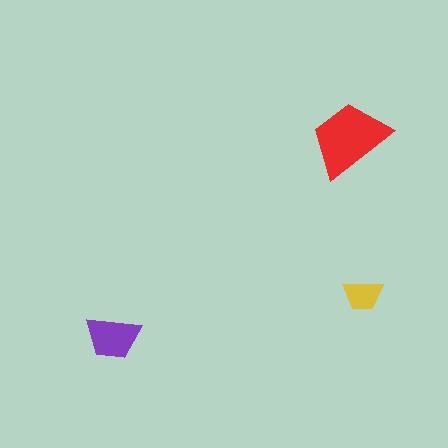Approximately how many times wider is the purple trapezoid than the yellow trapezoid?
About 1.5 times wider.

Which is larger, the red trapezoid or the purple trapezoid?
The red one.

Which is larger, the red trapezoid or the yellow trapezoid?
The red one.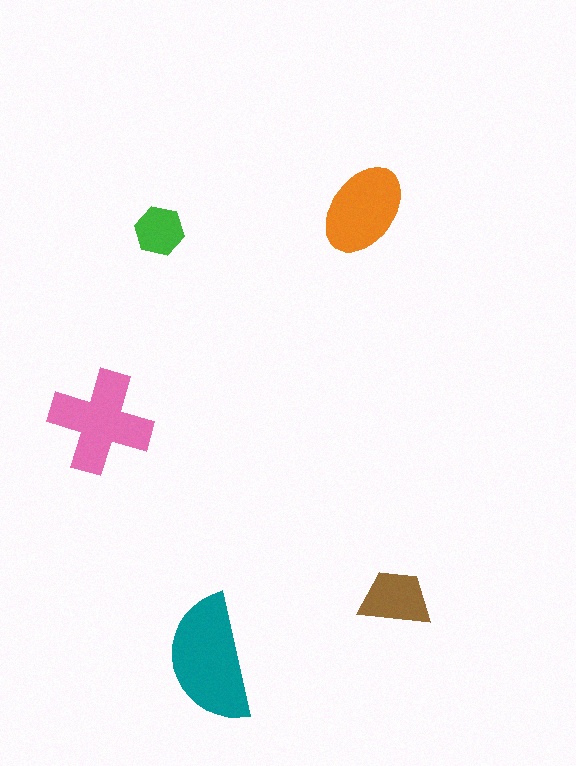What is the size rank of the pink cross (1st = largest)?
2nd.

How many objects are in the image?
There are 5 objects in the image.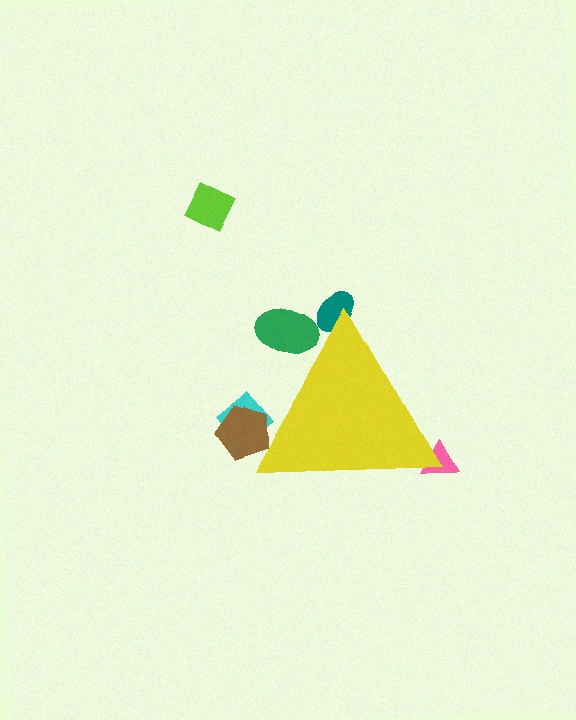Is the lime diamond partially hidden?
No, the lime diamond is fully visible.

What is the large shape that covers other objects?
A yellow triangle.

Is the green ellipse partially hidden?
Yes, the green ellipse is partially hidden behind the yellow triangle.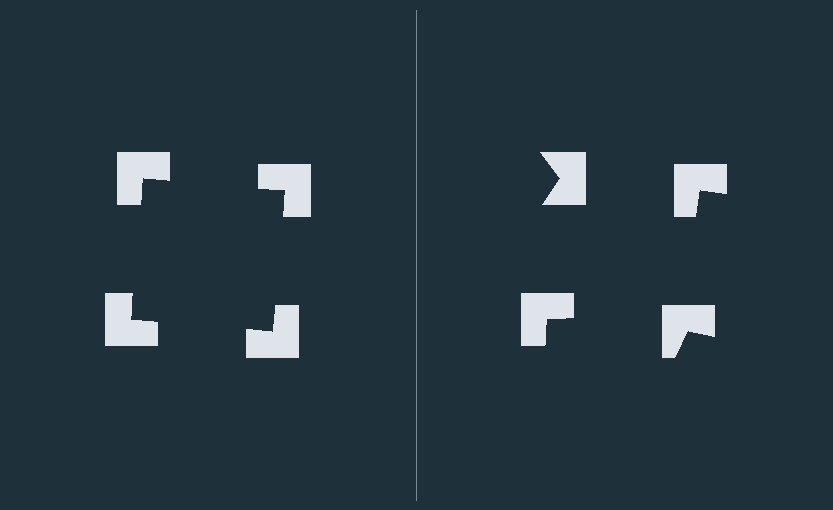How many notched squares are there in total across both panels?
8 — 4 on each side.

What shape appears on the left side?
An illusory square.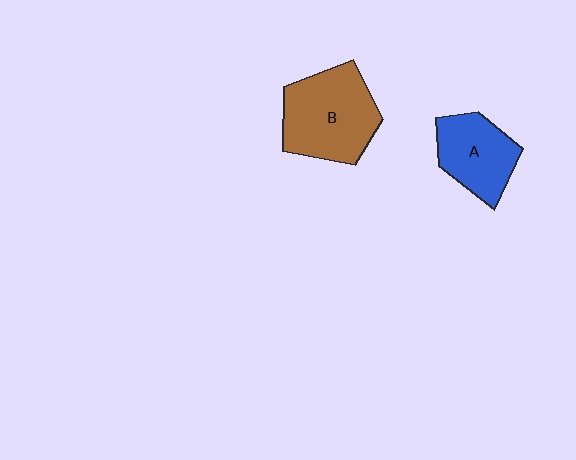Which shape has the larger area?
Shape B (brown).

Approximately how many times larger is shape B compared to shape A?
Approximately 1.4 times.